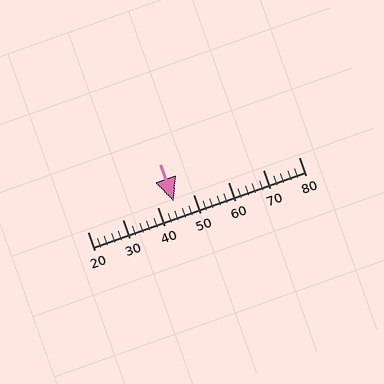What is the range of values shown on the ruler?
The ruler shows values from 20 to 80.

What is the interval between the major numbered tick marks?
The major tick marks are spaced 10 units apart.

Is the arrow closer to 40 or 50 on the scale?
The arrow is closer to 40.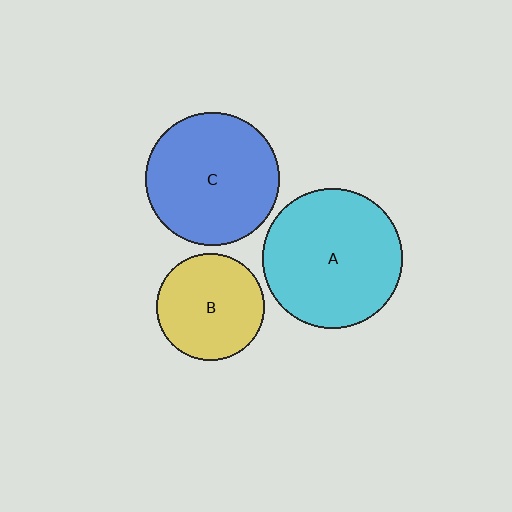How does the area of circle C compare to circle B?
Approximately 1.5 times.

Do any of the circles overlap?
No, none of the circles overlap.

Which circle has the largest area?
Circle A (cyan).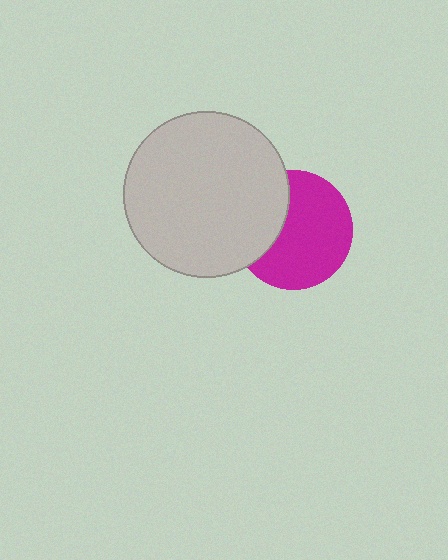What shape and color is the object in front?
The object in front is a light gray circle.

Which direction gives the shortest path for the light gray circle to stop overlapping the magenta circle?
Moving left gives the shortest separation.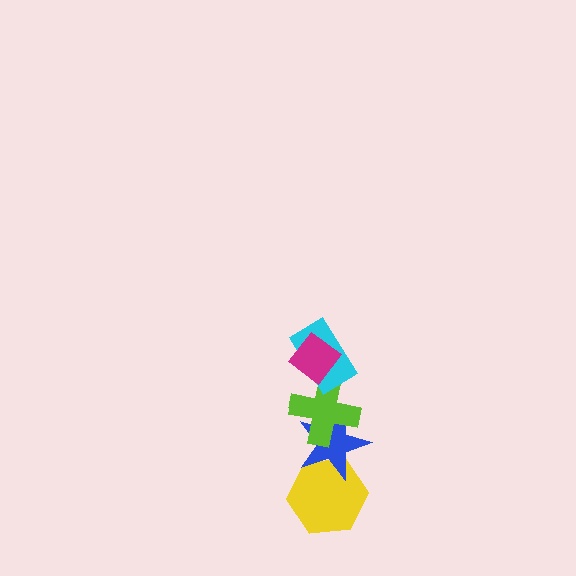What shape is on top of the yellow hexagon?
The blue star is on top of the yellow hexagon.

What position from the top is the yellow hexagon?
The yellow hexagon is 5th from the top.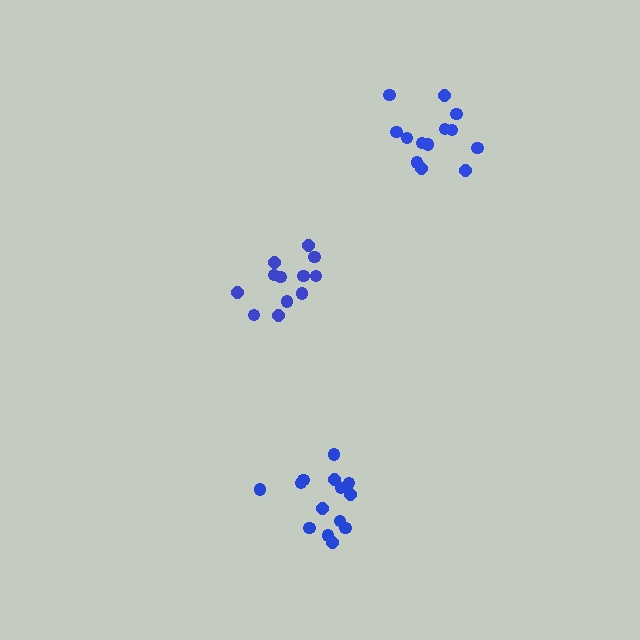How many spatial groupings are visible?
There are 3 spatial groupings.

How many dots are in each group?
Group 1: 14 dots, Group 2: 13 dots, Group 3: 12 dots (39 total).